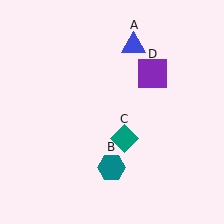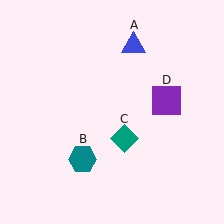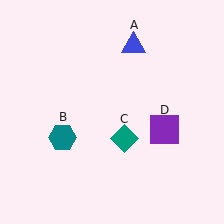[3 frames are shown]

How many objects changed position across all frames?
2 objects changed position: teal hexagon (object B), purple square (object D).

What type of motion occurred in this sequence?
The teal hexagon (object B), purple square (object D) rotated clockwise around the center of the scene.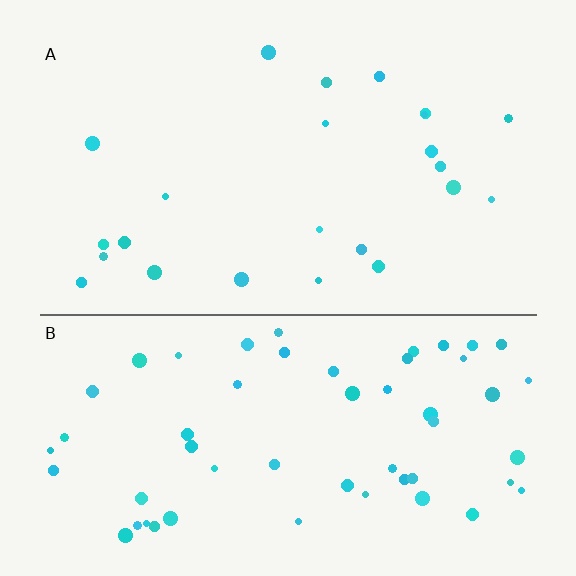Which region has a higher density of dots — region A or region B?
B (the bottom).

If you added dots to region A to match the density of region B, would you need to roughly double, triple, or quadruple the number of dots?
Approximately double.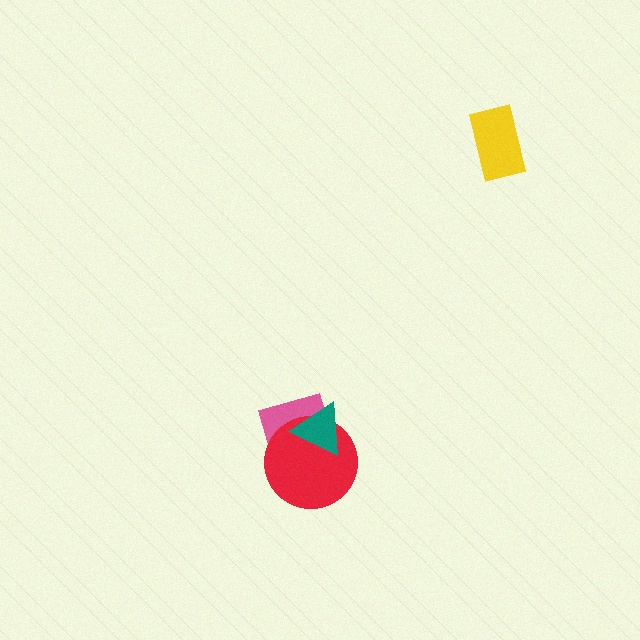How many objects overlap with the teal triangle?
2 objects overlap with the teal triangle.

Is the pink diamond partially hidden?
Yes, it is partially covered by another shape.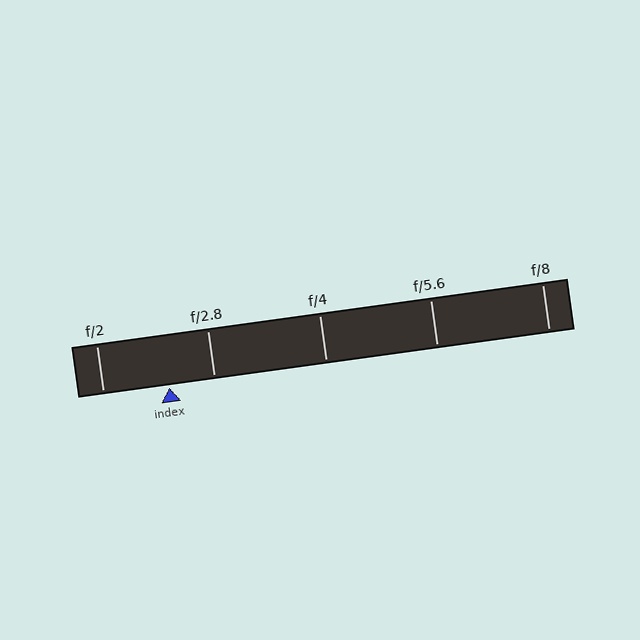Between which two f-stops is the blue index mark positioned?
The index mark is between f/2 and f/2.8.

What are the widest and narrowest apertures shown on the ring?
The widest aperture shown is f/2 and the narrowest is f/8.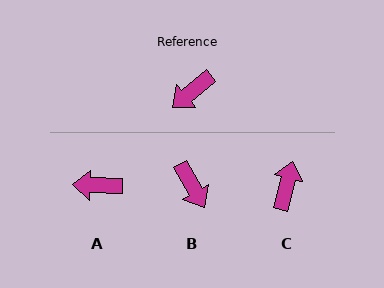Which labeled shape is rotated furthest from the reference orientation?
C, about 144 degrees away.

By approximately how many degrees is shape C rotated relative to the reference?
Approximately 144 degrees clockwise.